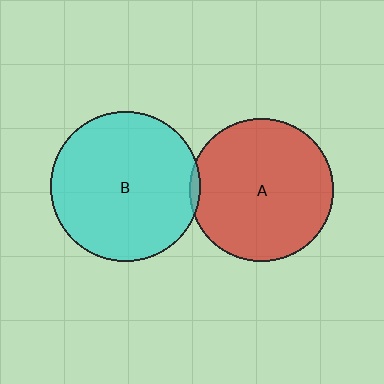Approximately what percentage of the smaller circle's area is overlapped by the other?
Approximately 5%.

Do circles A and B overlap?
Yes.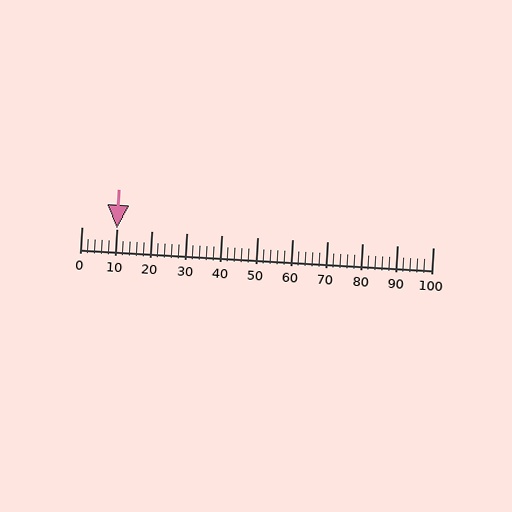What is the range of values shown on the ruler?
The ruler shows values from 0 to 100.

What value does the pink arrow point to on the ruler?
The pink arrow points to approximately 10.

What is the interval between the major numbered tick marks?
The major tick marks are spaced 10 units apart.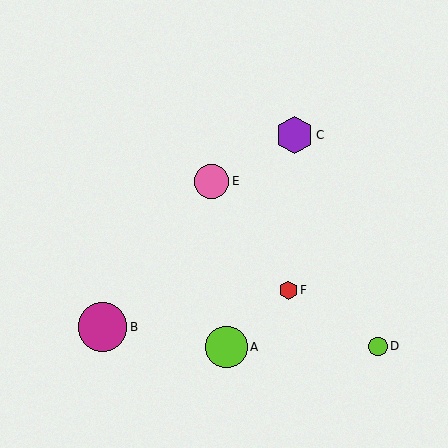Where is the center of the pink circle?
The center of the pink circle is at (211, 181).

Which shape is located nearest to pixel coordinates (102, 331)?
The magenta circle (labeled B) at (103, 327) is nearest to that location.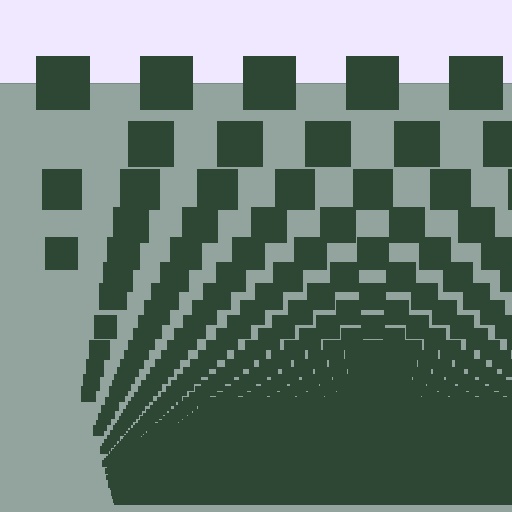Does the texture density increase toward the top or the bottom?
Density increases toward the bottom.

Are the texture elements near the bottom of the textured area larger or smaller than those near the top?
Smaller. The gradient is inverted — elements near the bottom are smaller and denser.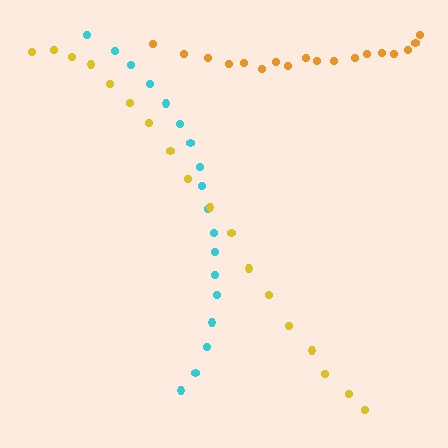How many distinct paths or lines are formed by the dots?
There are 3 distinct paths.